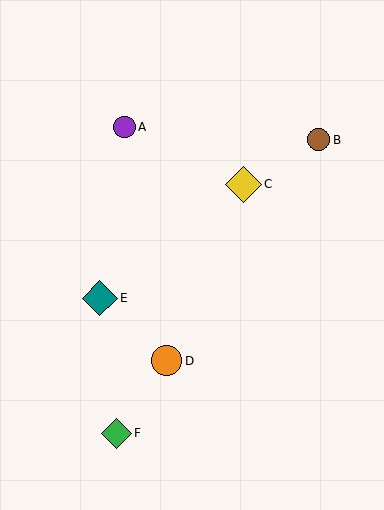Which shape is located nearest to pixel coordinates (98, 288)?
The teal diamond (labeled E) at (100, 298) is nearest to that location.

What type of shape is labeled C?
Shape C is a yellow diamond.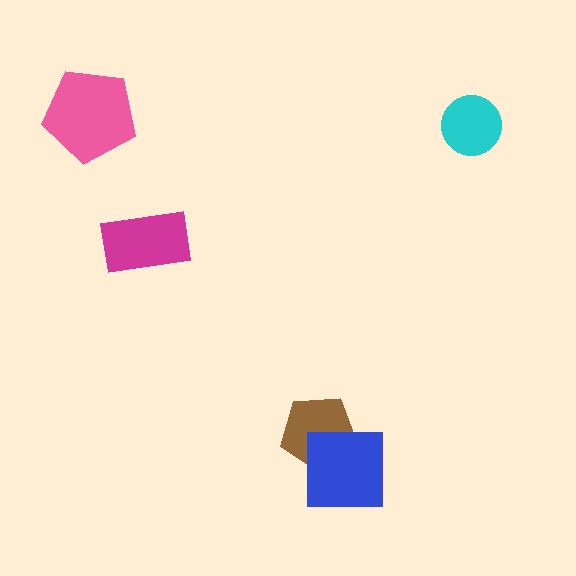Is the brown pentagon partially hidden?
Yes, it is partially covered by another shape.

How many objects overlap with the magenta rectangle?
0 objects overlap with the magenta rectangle.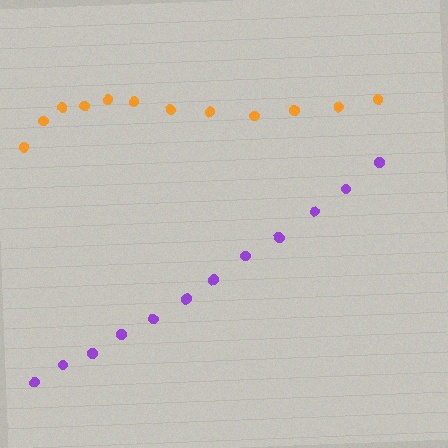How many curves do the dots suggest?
There are 2 distinct paths.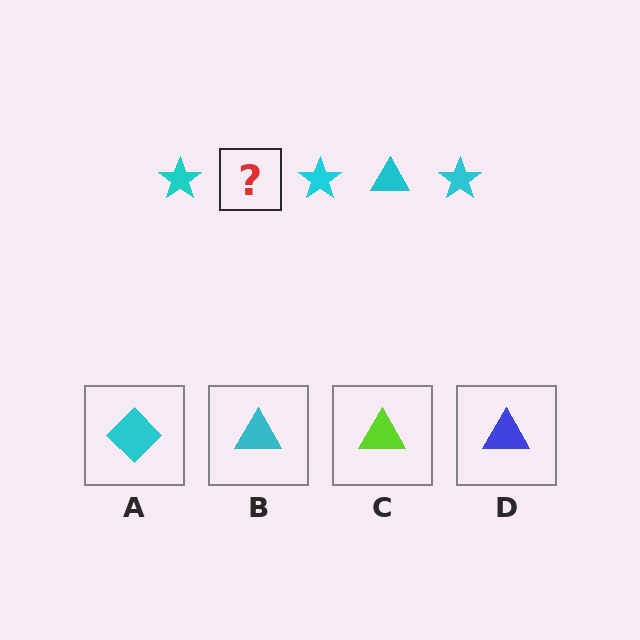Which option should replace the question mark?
Option B.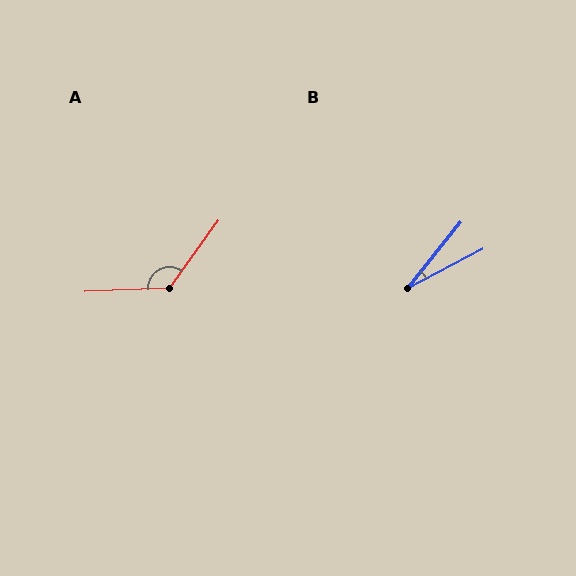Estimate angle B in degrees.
Approximately 24 degrees.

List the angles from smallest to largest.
B (24°), A (128°).